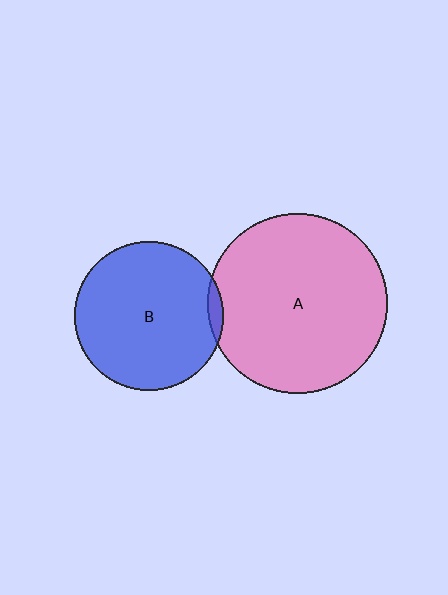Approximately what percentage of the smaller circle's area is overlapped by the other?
Approximately 5%.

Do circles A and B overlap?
Yes.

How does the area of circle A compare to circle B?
Approximately 1.5 times.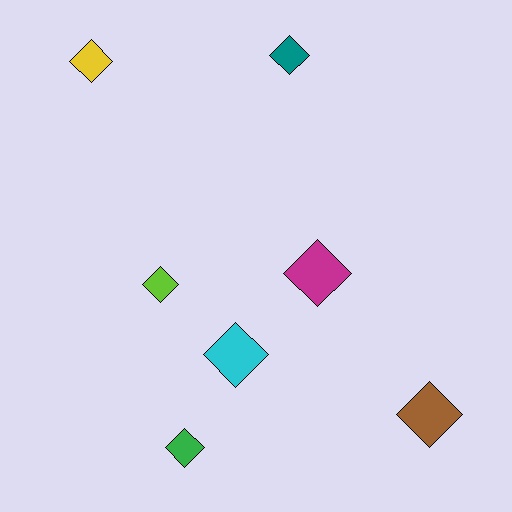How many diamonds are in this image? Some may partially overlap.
There are 7 diamonds.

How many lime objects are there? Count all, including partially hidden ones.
There is 1 lime object.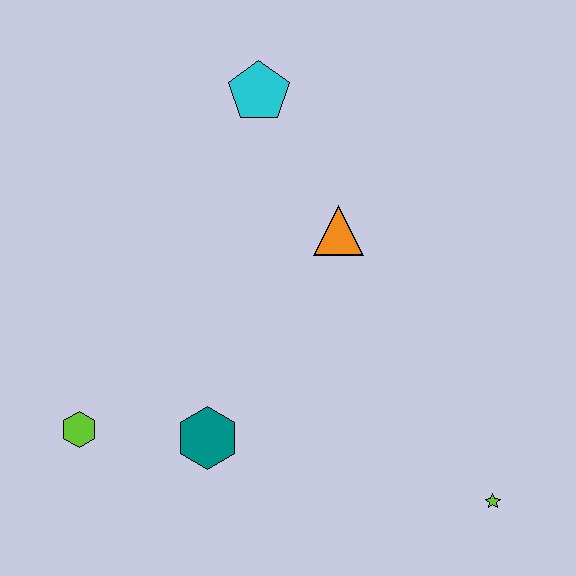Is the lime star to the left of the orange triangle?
No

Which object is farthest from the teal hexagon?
The cyan pentagon is farthest from the teal hexagon.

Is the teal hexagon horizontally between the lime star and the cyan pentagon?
No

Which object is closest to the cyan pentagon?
The orange triangle is closest to the cyan pentagon.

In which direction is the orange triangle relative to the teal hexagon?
The orange triangle is above the teal hexagon.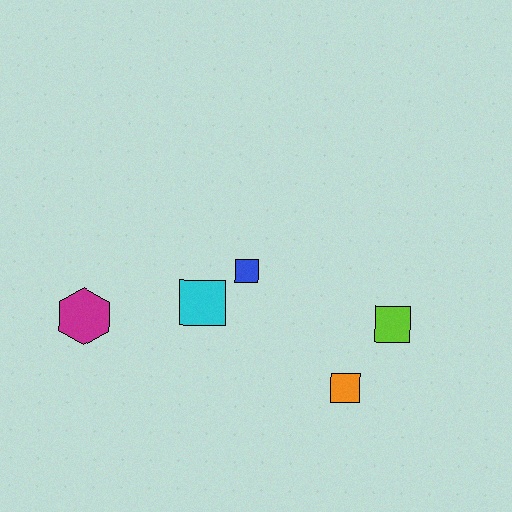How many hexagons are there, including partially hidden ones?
There is 1 hexagon.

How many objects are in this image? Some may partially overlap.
There are 5 objects.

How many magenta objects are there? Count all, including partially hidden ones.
There is 1 magenta object.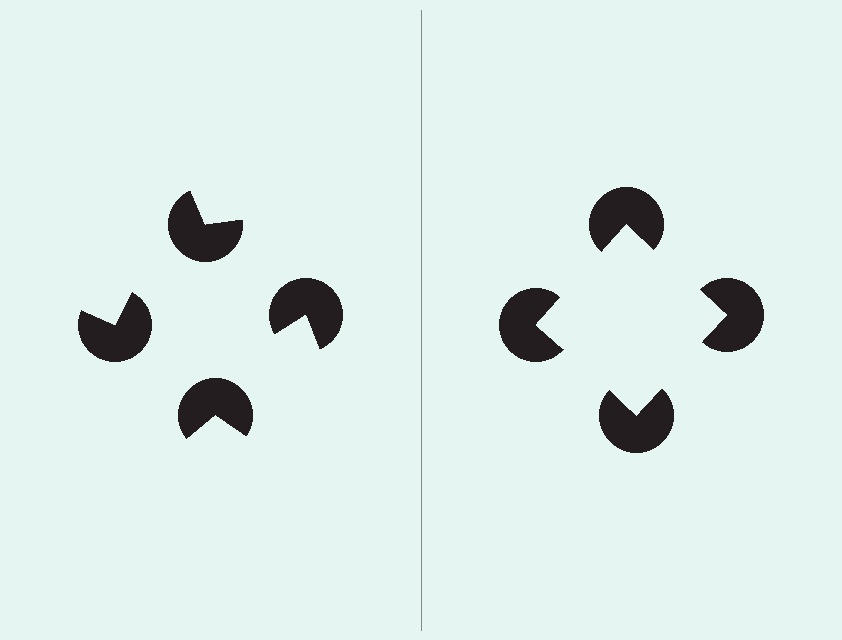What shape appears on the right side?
An illusory square.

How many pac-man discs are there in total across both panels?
8 — 4 on each side.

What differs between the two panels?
The pac-man discs are positioned identically on both sides; only the wedge orientations differ. On the right they align to a square; on the left they are misaligned.